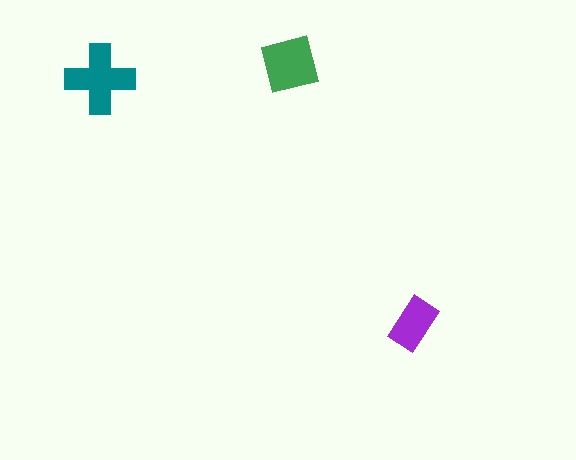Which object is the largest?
The teal cross.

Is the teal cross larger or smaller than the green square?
Larger.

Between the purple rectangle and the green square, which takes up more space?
The green square.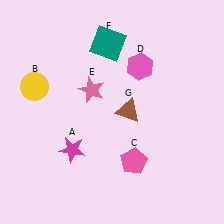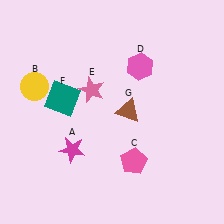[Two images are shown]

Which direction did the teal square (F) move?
The teal square (F) moved down.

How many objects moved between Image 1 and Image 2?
1 object moved between the two images.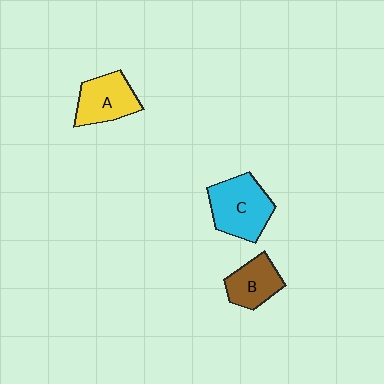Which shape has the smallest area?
Shape B (brown).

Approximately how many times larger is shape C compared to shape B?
Approximately 1.5 times.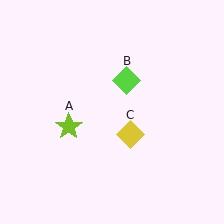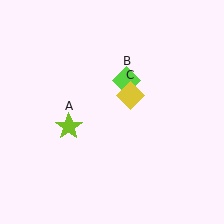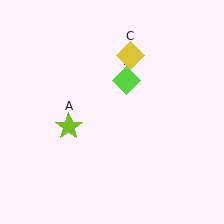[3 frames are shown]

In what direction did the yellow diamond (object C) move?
The yellow diamond (object C) moved up.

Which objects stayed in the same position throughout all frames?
Lime star (object A) and lime diamond (object B) remained stationary.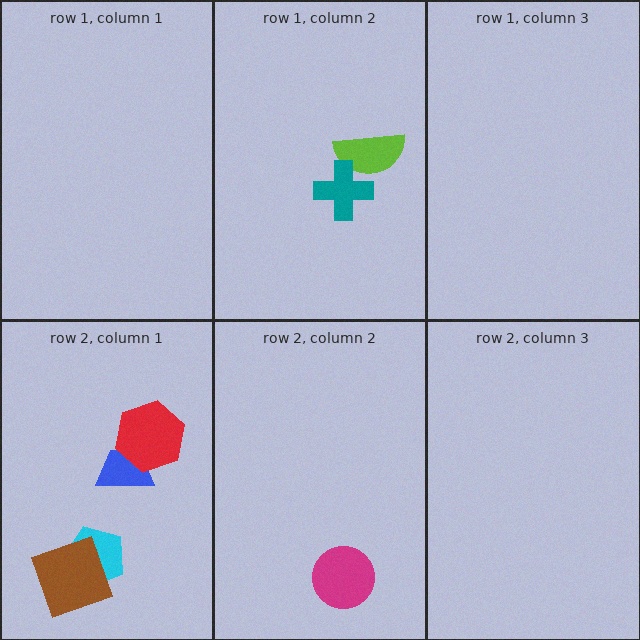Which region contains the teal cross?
The row 1, column 2 region.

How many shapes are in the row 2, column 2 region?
1.